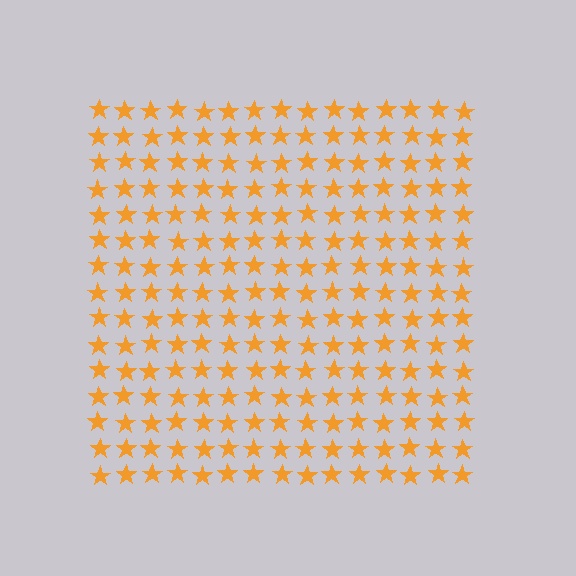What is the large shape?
The large shape is a square.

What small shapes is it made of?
It is made of small stars.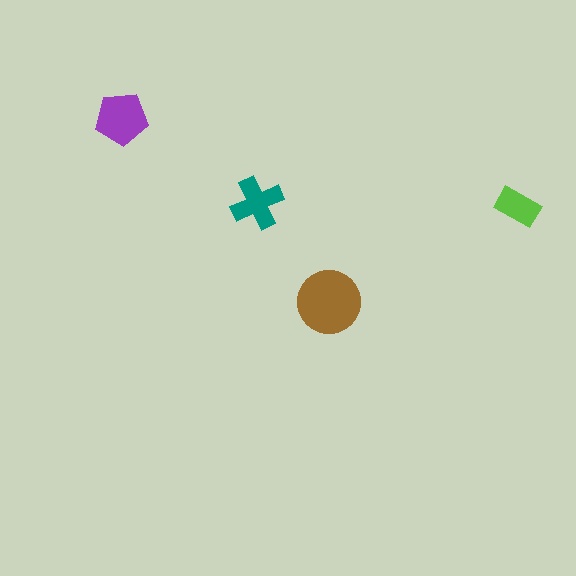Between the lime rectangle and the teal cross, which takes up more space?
The teal cross.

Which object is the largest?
The brown circle.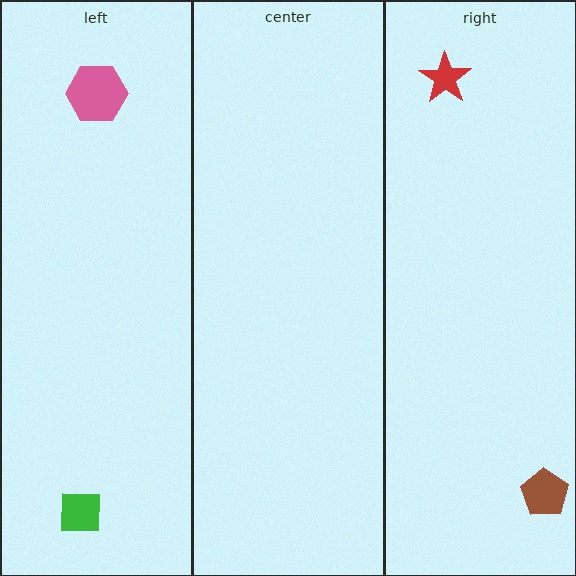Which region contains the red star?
The right region.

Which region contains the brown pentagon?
The right region.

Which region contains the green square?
The left region.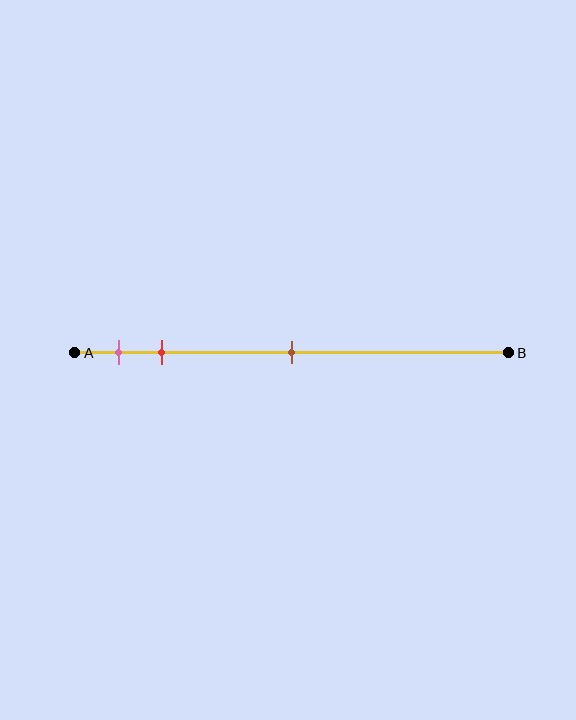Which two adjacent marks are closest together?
The pink and red marks are the closest adjacent pair.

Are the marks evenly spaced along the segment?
No, the marks are not evenly spaced.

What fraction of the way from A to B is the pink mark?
The pink mark is approximately 10% (0.1) of the way from A to B.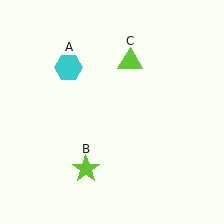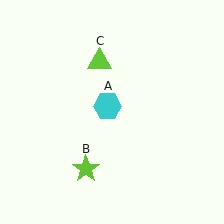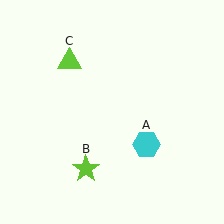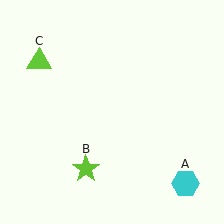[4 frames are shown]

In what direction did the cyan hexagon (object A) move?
The cyan hexagon (object A) moved down and to the right.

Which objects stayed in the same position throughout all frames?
Lime star (object B) remained stationary.